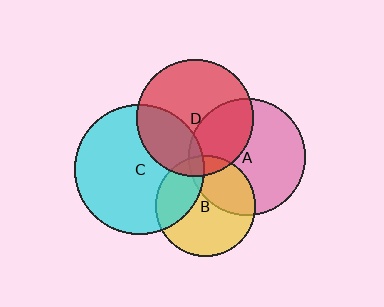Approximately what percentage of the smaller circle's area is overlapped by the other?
Approximately 30%.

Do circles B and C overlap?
Yes.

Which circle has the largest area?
Circle C (cyan).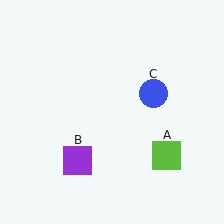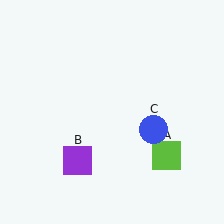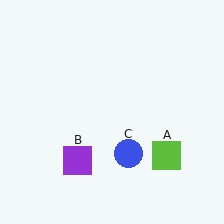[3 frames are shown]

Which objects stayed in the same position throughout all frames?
Lime square (object A) and purple square (object B) remained stationary.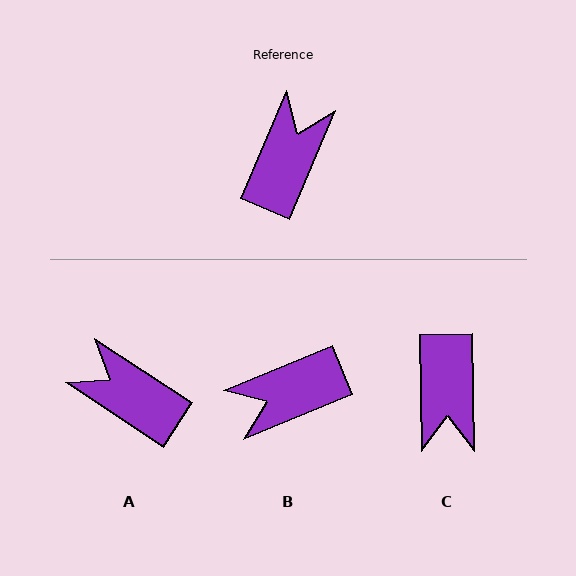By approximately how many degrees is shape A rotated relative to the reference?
Approximately 79 degrees counter-clockwise.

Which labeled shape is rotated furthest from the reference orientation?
C, about 156 degrees away.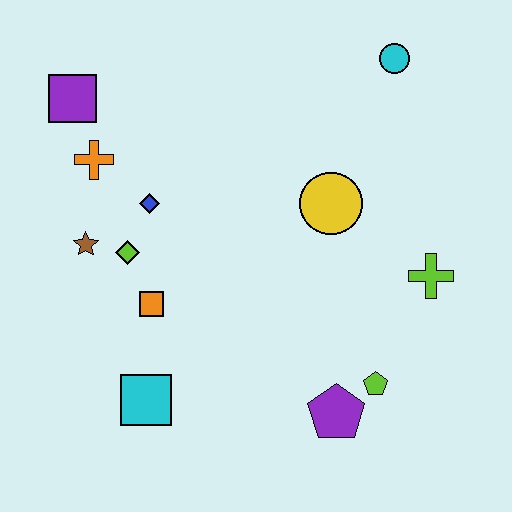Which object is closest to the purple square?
The orange cross is closest to the purple square.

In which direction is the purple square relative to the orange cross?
The purple square is above the orange cross.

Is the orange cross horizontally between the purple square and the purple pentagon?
Yes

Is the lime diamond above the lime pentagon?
Yes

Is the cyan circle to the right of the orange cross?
Yes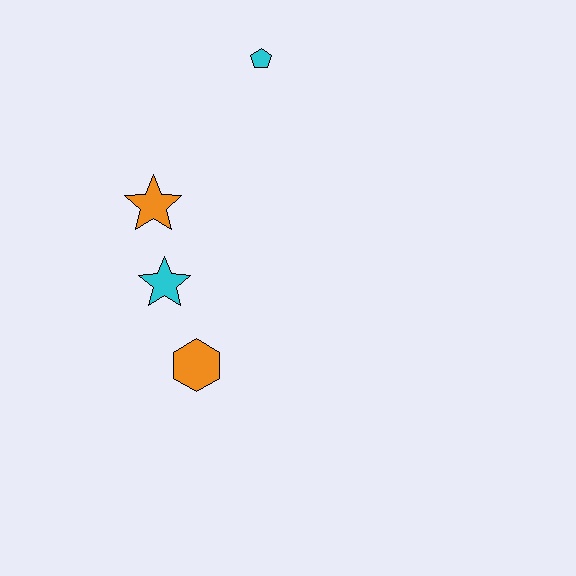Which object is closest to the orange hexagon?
The cyan star is closest to the orange hexagon.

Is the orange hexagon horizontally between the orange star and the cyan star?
No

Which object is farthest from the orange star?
The cyan pentagon is farthest from the orange star.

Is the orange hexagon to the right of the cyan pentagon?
No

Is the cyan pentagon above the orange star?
Yes